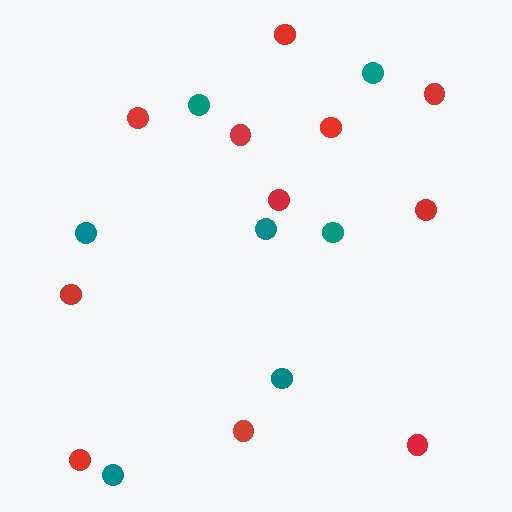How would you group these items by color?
There are 2 groups: one group of red circles (11) and one group of teal circles (7).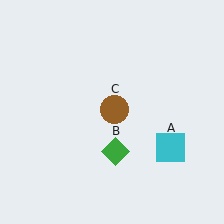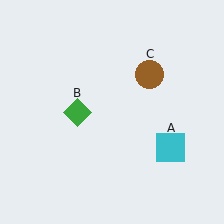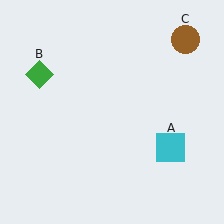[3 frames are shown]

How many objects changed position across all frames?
2 objects changed position: green diamond (object B), brown circle (object C).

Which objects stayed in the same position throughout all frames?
Cyan square (object A) remained stationary.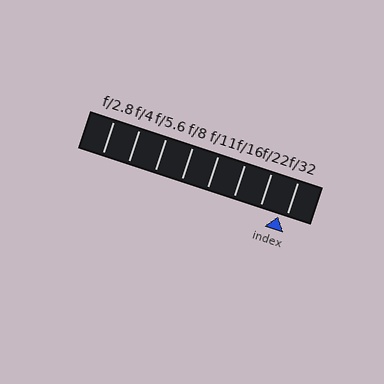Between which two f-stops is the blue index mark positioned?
The index mark is between f/22 and f/32.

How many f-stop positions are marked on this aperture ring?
There are 8 f-stop positions marked.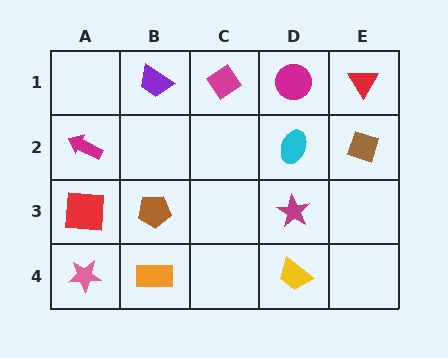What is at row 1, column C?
A magenta diamond.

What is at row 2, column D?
A cyan ellipse.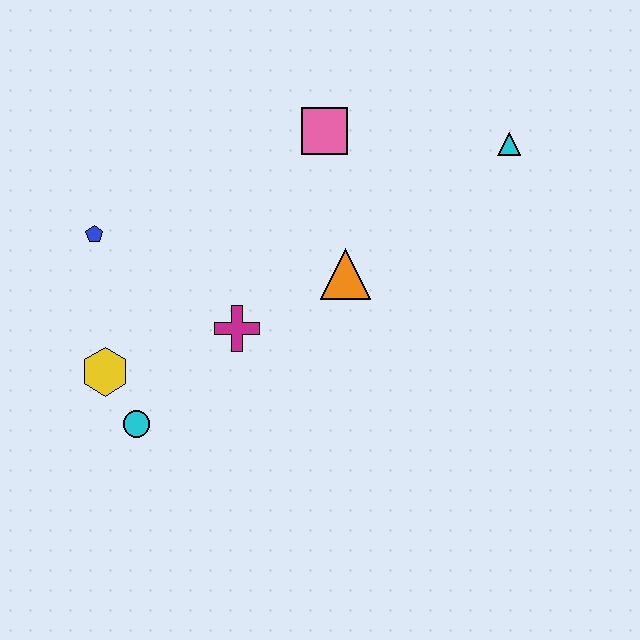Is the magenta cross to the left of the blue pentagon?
No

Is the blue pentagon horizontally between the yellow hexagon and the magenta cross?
No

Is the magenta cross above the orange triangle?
No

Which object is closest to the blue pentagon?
The yellow hexagon is closest to the blue pentagon.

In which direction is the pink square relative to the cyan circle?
The pink square is above the cyan circle.